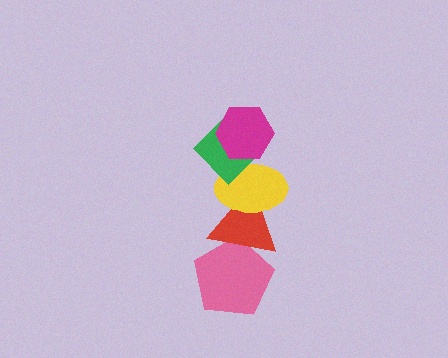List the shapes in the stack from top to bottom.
From top to bottom: the magenta hexagon, the green diamond, the yellow ellipse, the red triangle, the pink pentagon.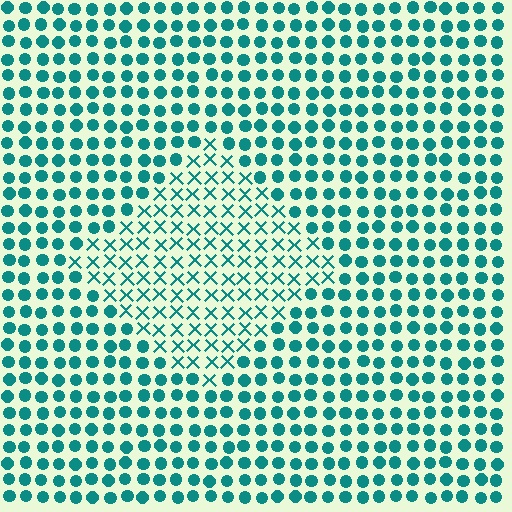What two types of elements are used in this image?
The image uses X marks inside the diamond region and circles outside it.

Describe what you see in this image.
The image is filled with small teal elements arranged in a uniform grid. A diamond-shaped region contains X marks, while the surrounding area contains circles. The boundary is defined purely by the change in element shape.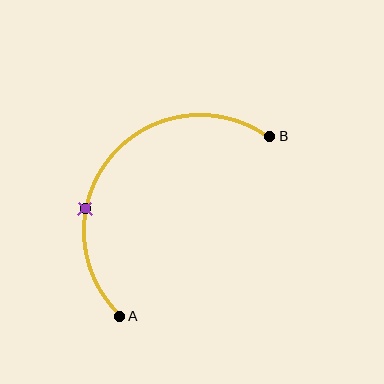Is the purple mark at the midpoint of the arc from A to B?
No. The purple mark lies on the arc but is closer to endpoint A. The arc midpoint would be at the point on the curve equidistant along the arc from both A and B.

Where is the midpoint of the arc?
The arc midpoint is the point on the curve farthest from the straight line joining A and B. It sits above and to the left of that line.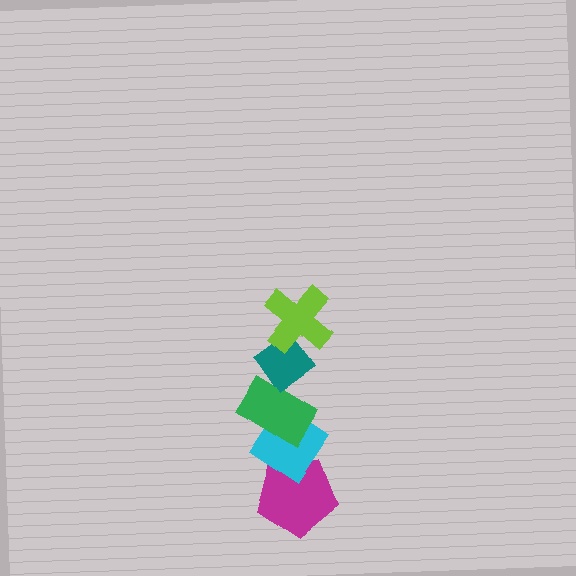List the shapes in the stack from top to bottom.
From top to bottom: the lime cross, the teal diamond, the green rectangle, the cyan diamond, the magenta pentagon.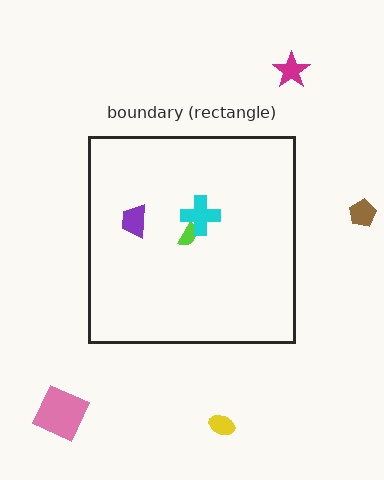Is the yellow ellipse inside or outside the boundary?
Outside.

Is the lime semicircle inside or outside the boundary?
Inside.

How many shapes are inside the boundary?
3 inside, 4 outside.